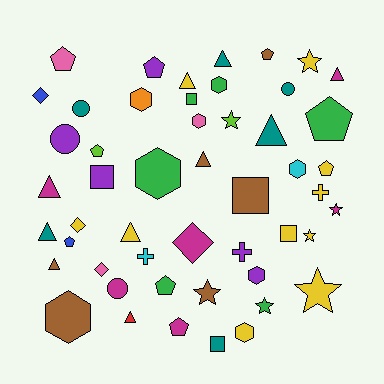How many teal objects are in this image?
There are 6 teal objects.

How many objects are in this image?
There are 50 objects.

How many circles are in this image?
There are 4 circles.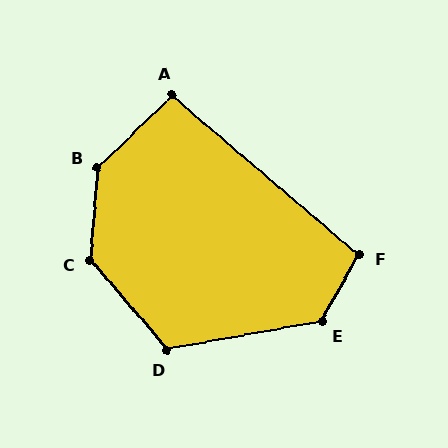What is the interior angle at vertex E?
Approximately 129 degrees (obtuse).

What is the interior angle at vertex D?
Approximately 120 degrees (obtuse).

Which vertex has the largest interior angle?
B, at approximately 138 degrees.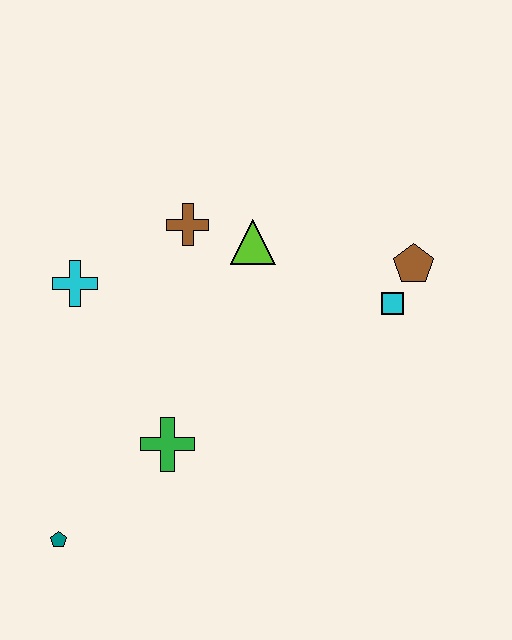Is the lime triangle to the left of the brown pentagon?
Yes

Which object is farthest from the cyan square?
The teal pentagon is farthest from the cyan square.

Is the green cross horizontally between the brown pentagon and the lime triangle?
No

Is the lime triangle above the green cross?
Yes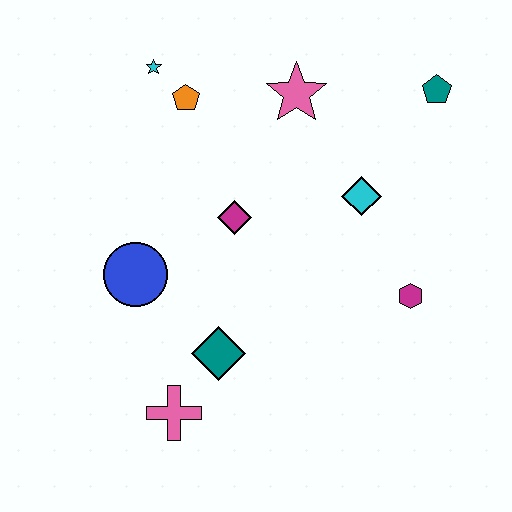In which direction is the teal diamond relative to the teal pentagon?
The teal diamond is below the teal pentagon.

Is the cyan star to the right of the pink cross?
No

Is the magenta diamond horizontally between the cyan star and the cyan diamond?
Yes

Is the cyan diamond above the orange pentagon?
No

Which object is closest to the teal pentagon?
The cyan diamond is closest to the teal pentagon.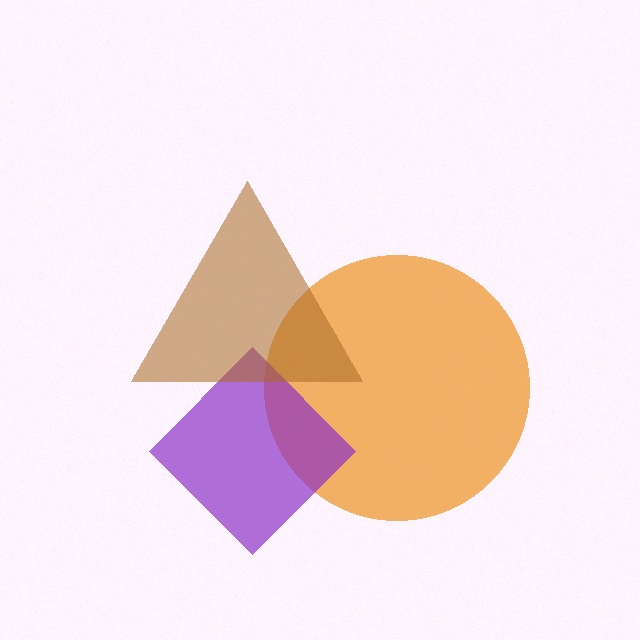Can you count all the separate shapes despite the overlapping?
Yes, there are 3 separate shapes.